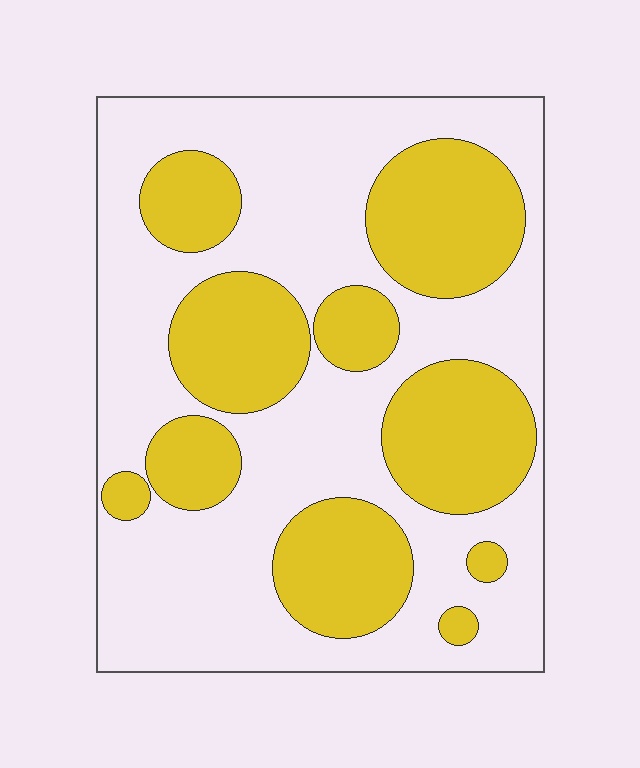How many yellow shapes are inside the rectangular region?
10.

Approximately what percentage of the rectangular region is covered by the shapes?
Approximately 40%.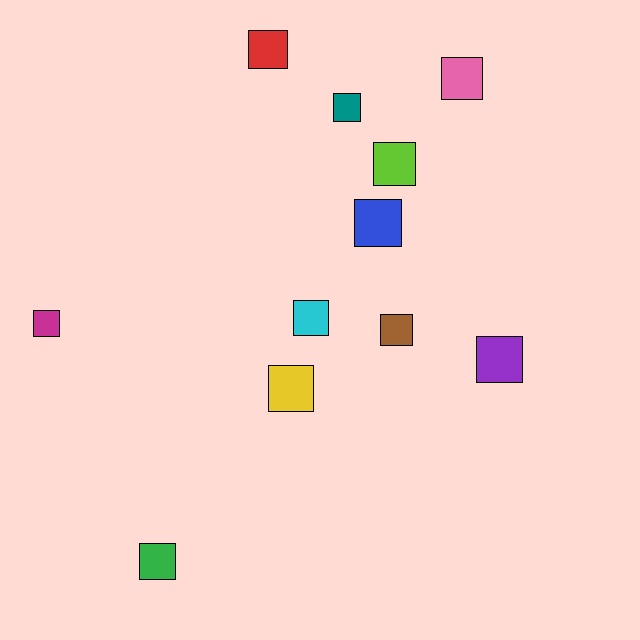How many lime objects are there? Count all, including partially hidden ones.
There is 1 lime object.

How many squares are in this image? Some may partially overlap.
There are 11 squares.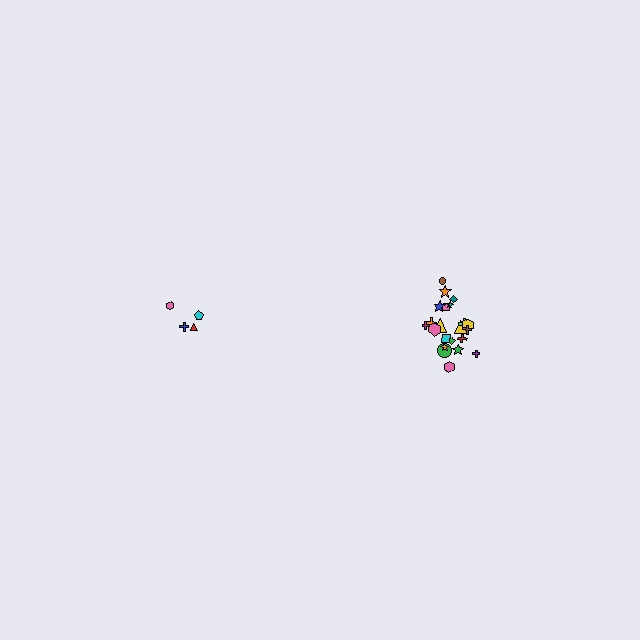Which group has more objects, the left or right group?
The right group.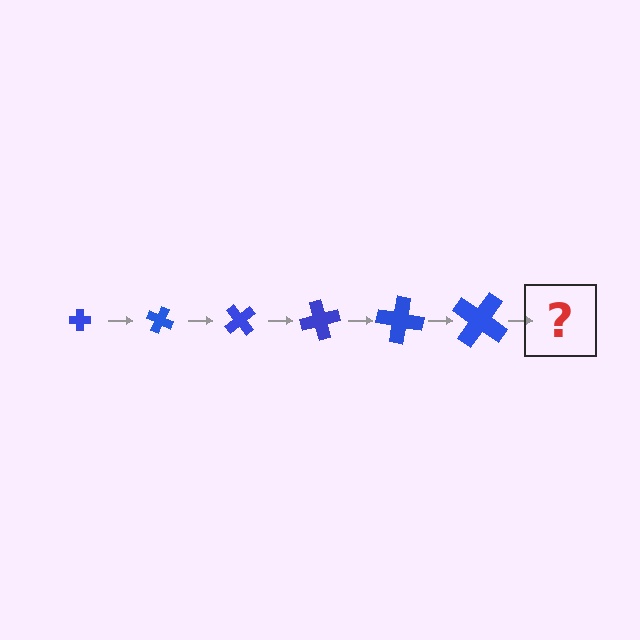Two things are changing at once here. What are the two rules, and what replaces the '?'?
The two rules are that the cross grows larger each step and it rotates 25 degrees each step. The '?' should be a cross, larger than the previous one and rotated 150 degrees from the start.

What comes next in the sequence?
The next element should be a cross, larger than the previous one and rotated 150 degrees from the start.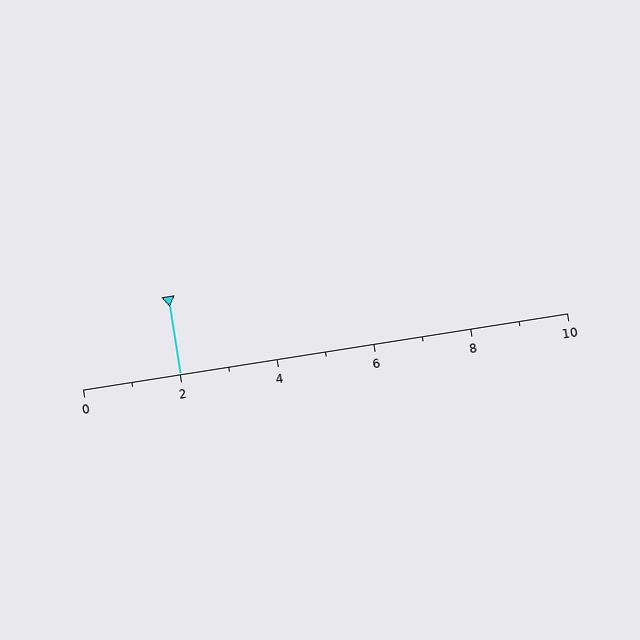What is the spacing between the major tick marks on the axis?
The major ticks are spaced 2 apart.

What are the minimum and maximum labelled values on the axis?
The axis runs from 0 to 10.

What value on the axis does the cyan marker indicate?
The marker indicates approximately 2.